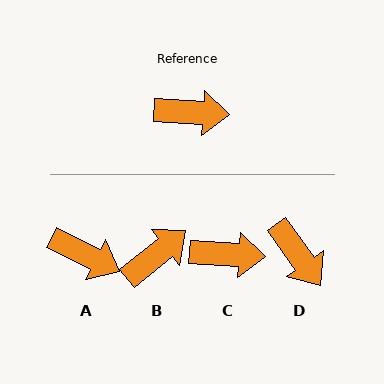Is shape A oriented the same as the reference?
No, it is off by about 23 degrees.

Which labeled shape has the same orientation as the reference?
C.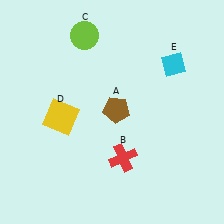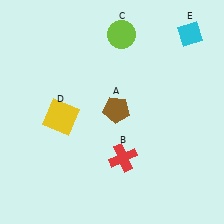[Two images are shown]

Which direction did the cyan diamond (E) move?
The cyan diamond (E) moved up.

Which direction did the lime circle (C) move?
The lime circle (C) moved right.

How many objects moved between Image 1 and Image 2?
2 objects moved between the two images.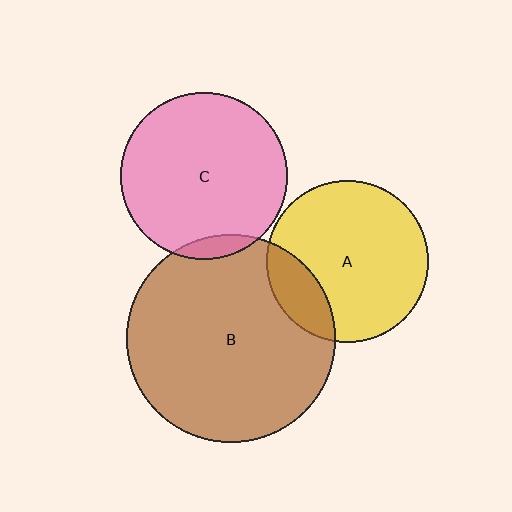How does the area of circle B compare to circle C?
Approximately 1.6 times.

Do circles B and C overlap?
Yes.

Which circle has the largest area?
Circle B (brown).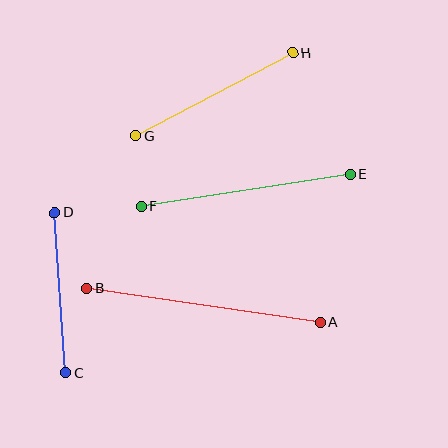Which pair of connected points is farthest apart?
Points A and B are farthest apart.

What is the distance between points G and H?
The distance is approximately 178 pixels.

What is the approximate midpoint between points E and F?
The midpoint is at approximately (246, 190) pixels.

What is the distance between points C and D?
The distance is approximately 161 pixels.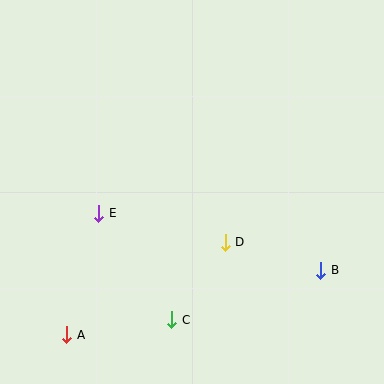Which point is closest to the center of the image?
Point D at (225, 242) is closest to the center.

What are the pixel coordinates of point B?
Point B is at (321, 270).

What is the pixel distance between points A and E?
The distance between A and E is 126 pixels.